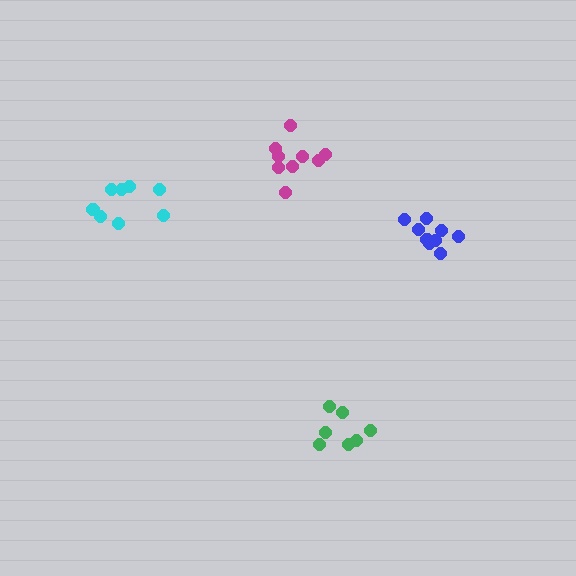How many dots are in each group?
Group 1: 8 dots, Group 2: 7 dots, Group 3: 9 dots, Group 4: 9 dots (33 total).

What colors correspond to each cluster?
The clusters are colored: cyan, green, blue, magenta.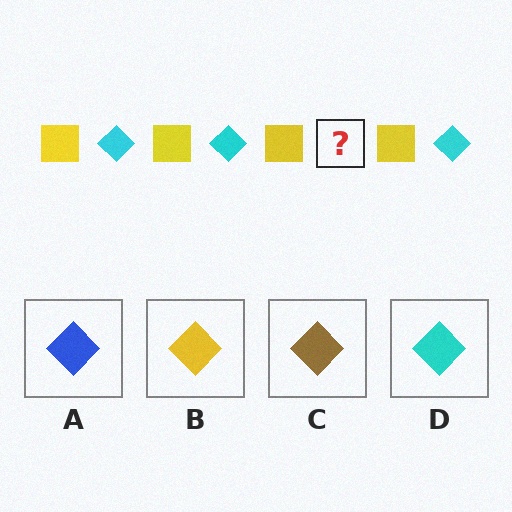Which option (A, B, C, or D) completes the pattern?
D.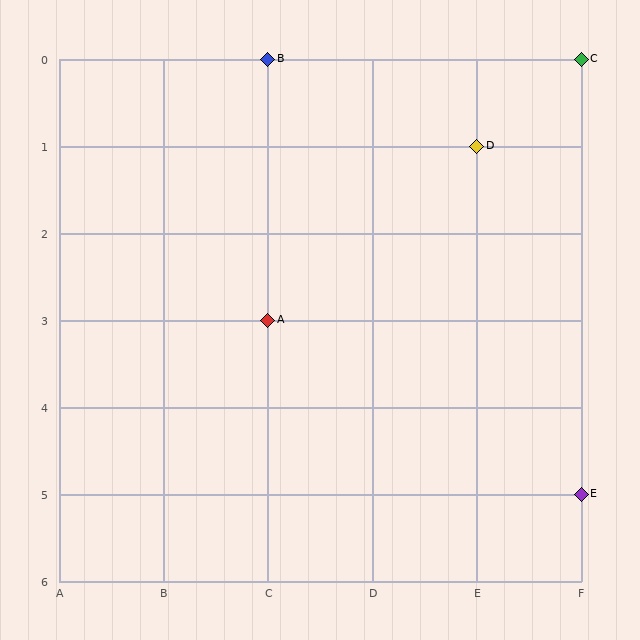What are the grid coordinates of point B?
Point B is at grid coordinates (C, 0).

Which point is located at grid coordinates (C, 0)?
Point B is at (C, 0).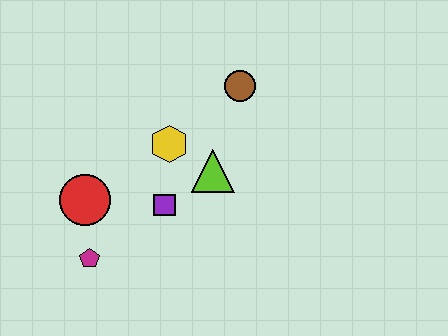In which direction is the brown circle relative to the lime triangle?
The brown circle is above the lime triangle.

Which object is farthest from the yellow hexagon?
The magenta pentagon is farthest from the yellow hexagon.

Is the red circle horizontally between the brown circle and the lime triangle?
No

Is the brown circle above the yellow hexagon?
Yes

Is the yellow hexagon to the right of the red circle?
Yes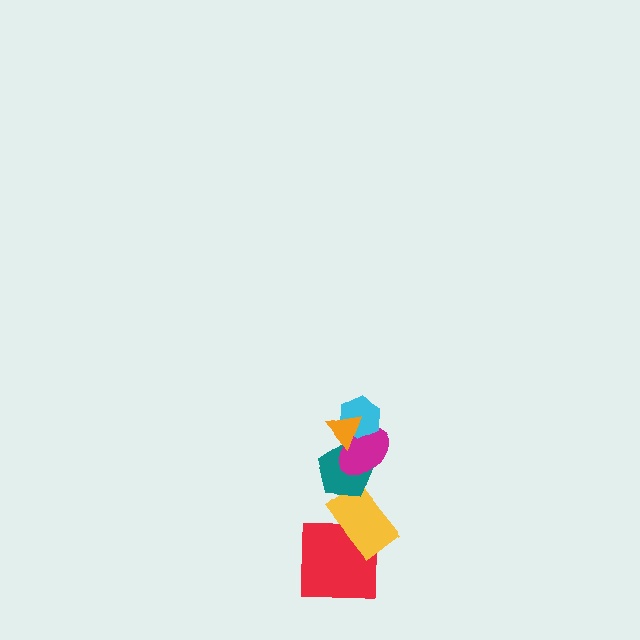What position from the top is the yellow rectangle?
The yellow rectangle is 5th from the top.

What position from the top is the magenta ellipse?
The magenta ellipse is 3rd from the top.